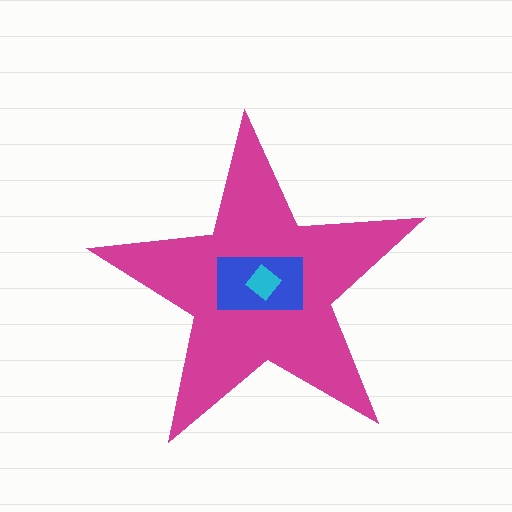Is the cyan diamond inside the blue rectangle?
Yes.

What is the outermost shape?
The magenta star.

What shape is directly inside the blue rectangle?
The cyan diamond.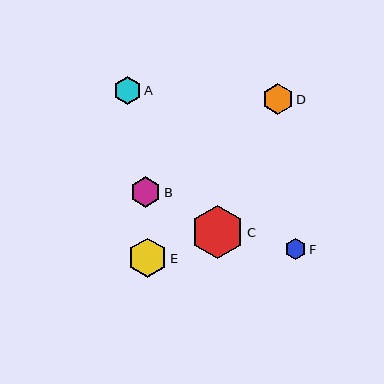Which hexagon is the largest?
Hexagon C is the largest with a size of approximately 54 pixels.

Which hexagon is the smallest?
Hexagon F is the smallest with a size of approximately 21 pixels.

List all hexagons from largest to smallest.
From largest to smallest: C, E, D, B, A, F.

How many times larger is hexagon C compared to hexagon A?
Hexagon C is approximately 1.9 times the size of hexagon A.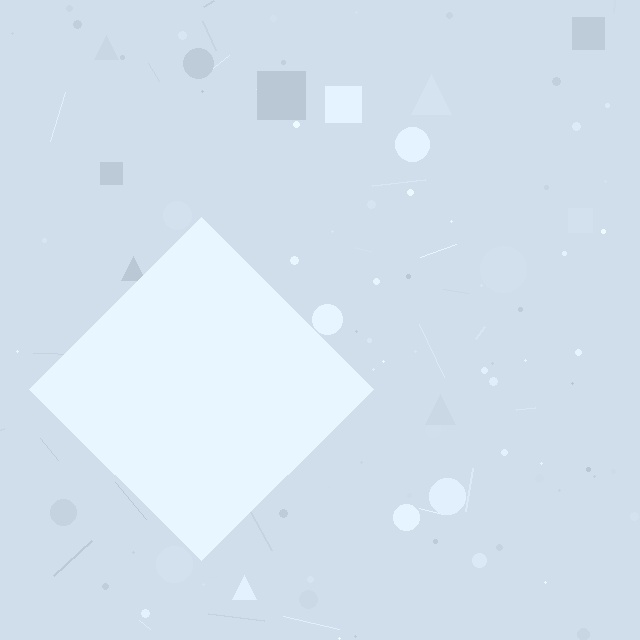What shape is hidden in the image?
A diamond is hidden in the image.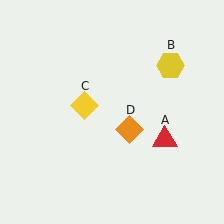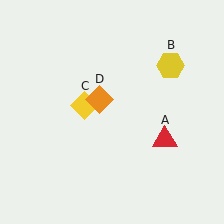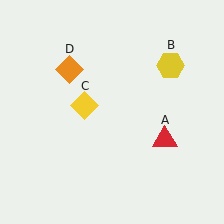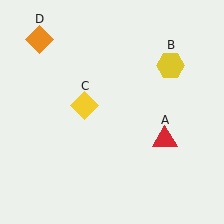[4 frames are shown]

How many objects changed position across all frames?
1 object changed position: orange diamond (object D).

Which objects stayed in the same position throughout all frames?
Red triangle (object A) and yellow hexagon (object B) and yellow diamond (object C) remained stationary.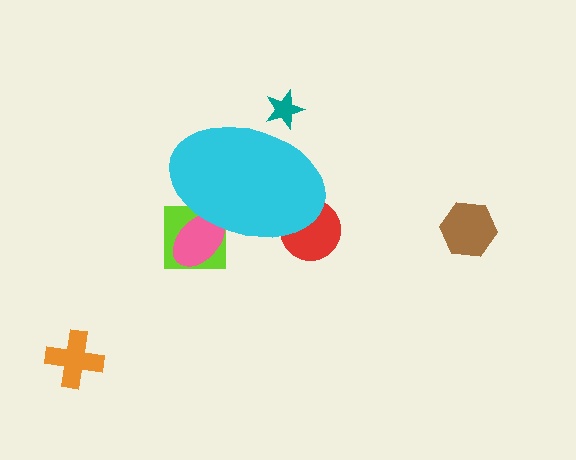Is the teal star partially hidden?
Yes, the teal star is partially hidden behind the cyan ellipse.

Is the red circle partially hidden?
Yes, the red circle is partially hidden behind the cyan ellipse.